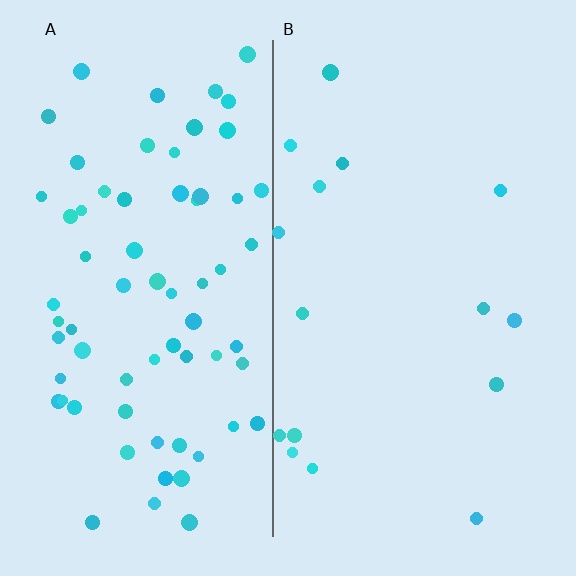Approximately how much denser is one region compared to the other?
Approximately 4.4× — region A over region B.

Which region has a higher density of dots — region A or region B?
A (the left).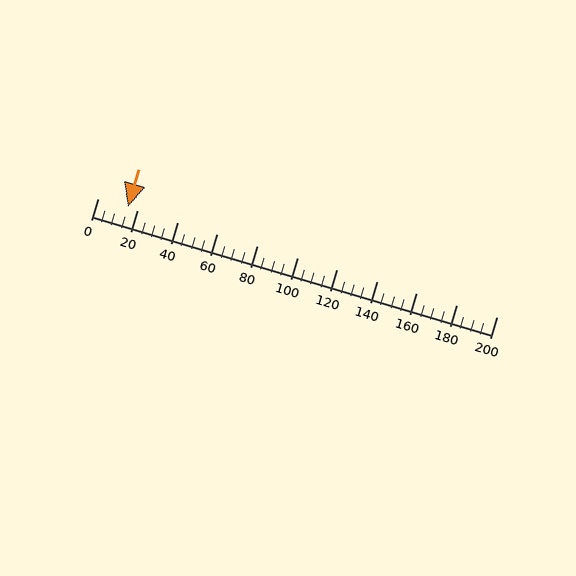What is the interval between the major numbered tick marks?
The major tick marks are spaced 20 units apart.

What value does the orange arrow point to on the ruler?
The orange arrow points to approximately 15.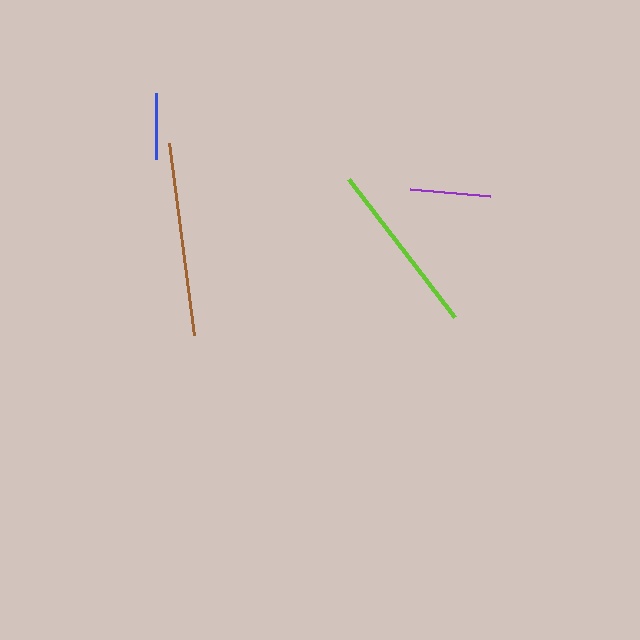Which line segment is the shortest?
The blue line is the shortest at approximately 66 pixels.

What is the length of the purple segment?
The purple segment is approximately 81 pixels long.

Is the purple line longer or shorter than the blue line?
The purple line is longer than the blue line.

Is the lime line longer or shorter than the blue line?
The lime line is longer than the blue line.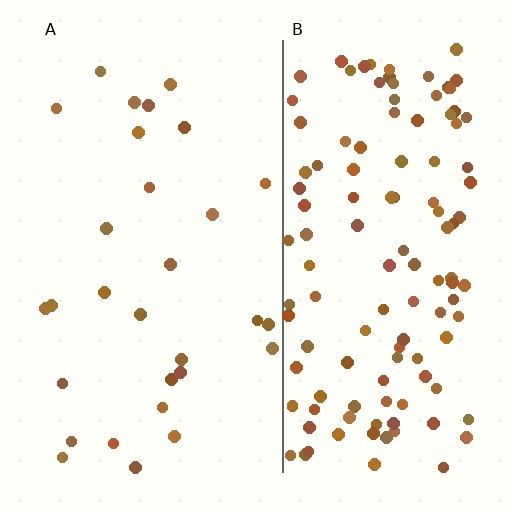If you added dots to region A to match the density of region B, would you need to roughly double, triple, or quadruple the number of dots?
Approximately quadruple.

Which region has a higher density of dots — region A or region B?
B (the right).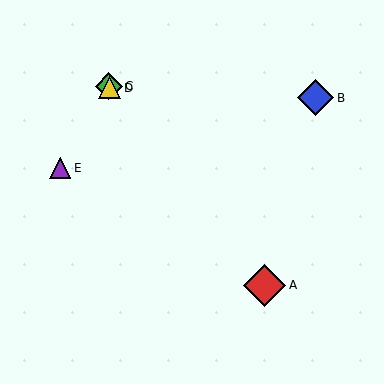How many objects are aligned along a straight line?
3 objects (A, C, D) are aligned along a straight line.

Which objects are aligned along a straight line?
Objects A, C, D are aligned along a straight line.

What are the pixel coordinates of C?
Object C is at (109, 86).